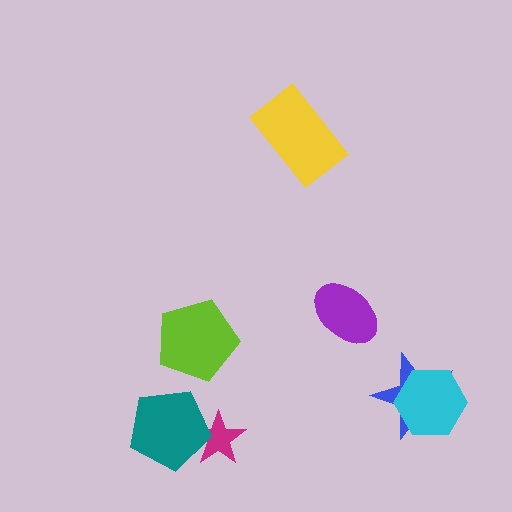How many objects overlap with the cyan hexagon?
1 object overlaps with the cyan hexagon.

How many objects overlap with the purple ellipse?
0 objects overlap with the purple ellipse.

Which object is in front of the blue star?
The cyan hexagon is in front of the blue star.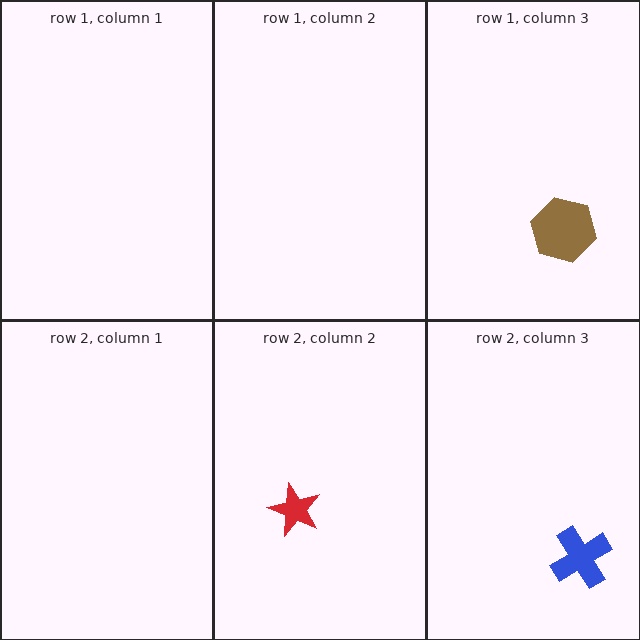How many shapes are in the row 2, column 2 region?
1.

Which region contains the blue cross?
The row 2, column 3 region.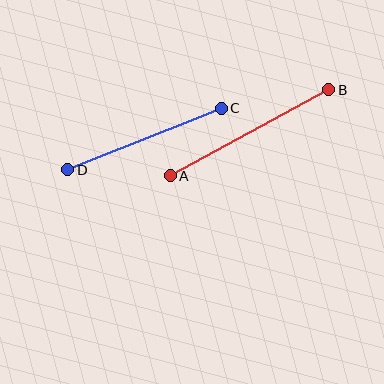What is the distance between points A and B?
The distance is approximately 180 pixels.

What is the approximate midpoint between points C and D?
The midpoint is at approximately (144, 139) pixels.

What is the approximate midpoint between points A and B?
The midpoint is at approximately (249, 133) pixels.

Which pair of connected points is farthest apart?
Points A and B are farthest apart.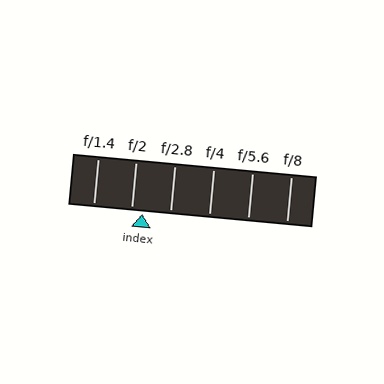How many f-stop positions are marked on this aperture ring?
There are 6 f-stop positions marked.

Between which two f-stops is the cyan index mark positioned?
The index mark is between f/2 and f/2.8.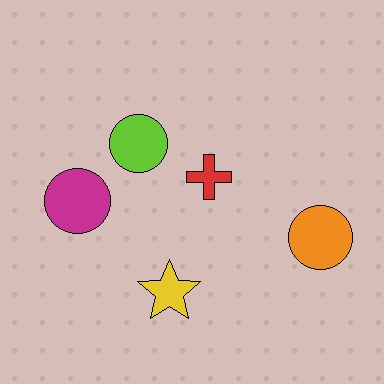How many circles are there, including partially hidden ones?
There are 3 circles.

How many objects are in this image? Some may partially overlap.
There are 5 objects.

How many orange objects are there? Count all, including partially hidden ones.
There is 1 orange object.